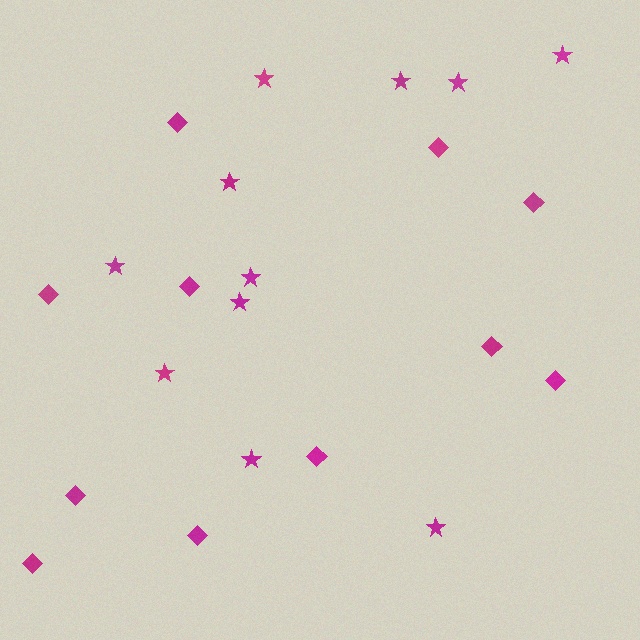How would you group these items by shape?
There are 2 groups: one group of stars (11) and one group of diamonds (11).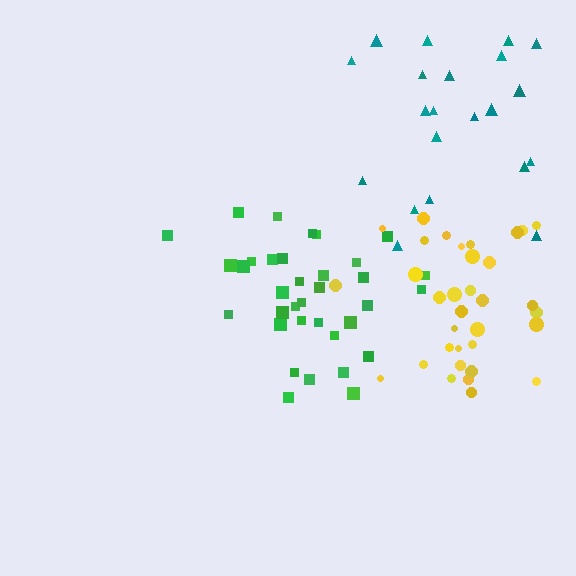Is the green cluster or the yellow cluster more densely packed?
Yellow.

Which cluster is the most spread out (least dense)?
Teal.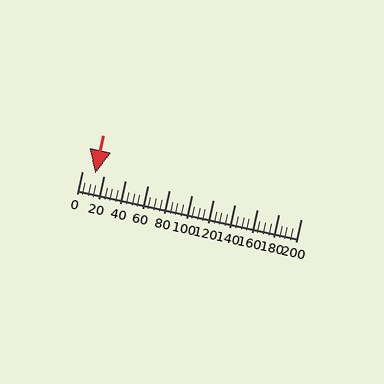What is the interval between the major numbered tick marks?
The major tick marks are spaced 20 units apart.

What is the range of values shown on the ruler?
The ruler shows values from 0 to 200.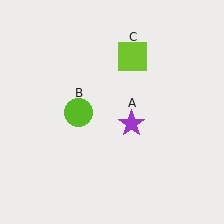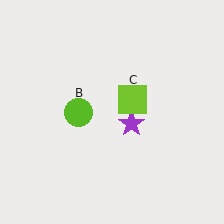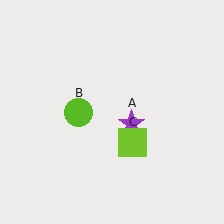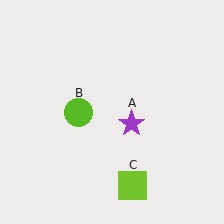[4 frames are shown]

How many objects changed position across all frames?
1 object changed position: lime square (object C).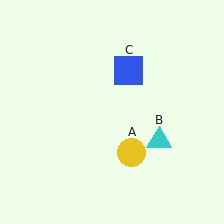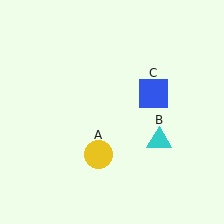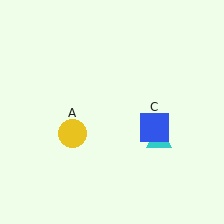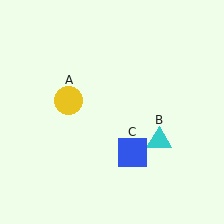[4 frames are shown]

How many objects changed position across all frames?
2 objects changed position: yellow circle (object A), blue square (object C).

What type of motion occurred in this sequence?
The yellow circle (object A), blue square (object C) rotated clockwise around the center of the scene.